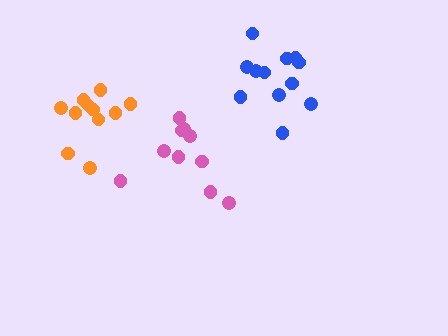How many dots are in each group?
Group 1: 12 dots, Group 2: 10 dots, Group 3: 11 dots (33 total).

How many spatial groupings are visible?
There are 3 spatial groupings.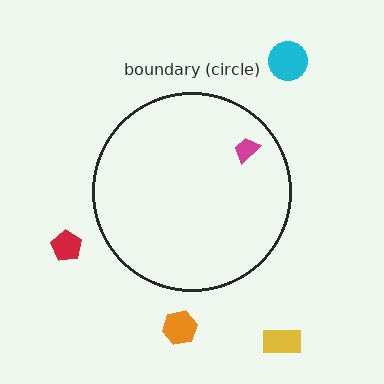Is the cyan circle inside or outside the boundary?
Outside.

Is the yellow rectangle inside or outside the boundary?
Outside.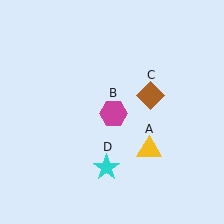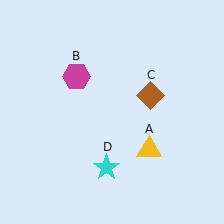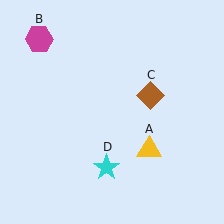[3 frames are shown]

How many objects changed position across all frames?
1 object changed position: magenta hexagon (object B).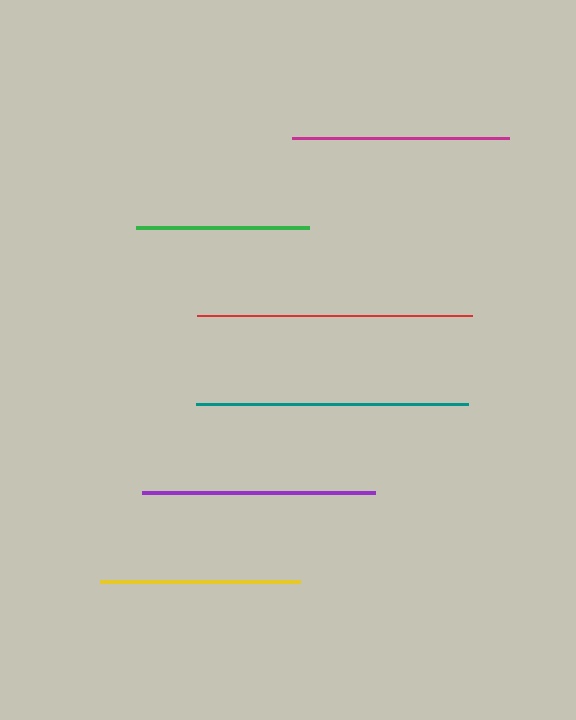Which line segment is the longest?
The red line is the longest at approximately 274 pixels.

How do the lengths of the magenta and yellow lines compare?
The magenta and yellow lines are approximately the same length.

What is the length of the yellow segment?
The yellow segment is approximately 200 pixels long.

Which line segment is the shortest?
The green line is the shortest at approximately 173 pixels.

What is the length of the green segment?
The green segment is approximately 173 pixels long.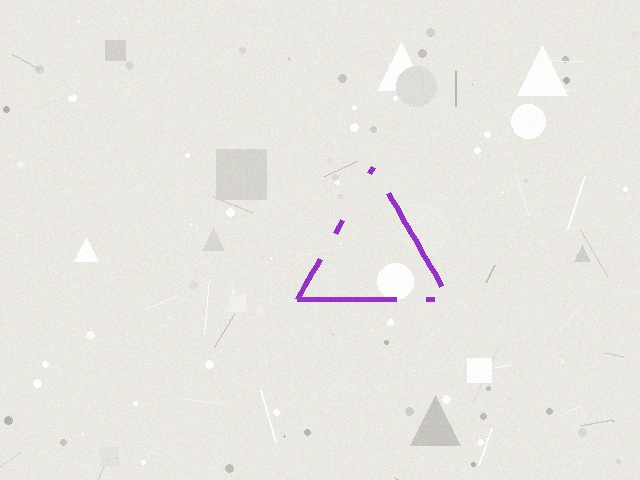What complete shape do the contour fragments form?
The contour fragments form a triangle.